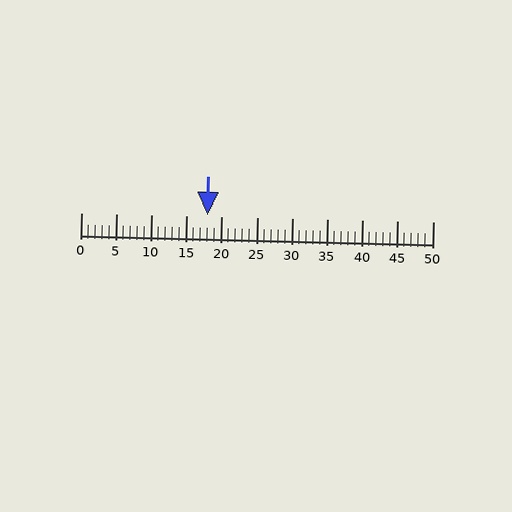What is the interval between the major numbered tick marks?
The major tick marks are spaced 5 units apart.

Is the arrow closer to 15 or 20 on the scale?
The arrow is closer to 20.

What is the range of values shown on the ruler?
The ruler shows values from 0 to 50.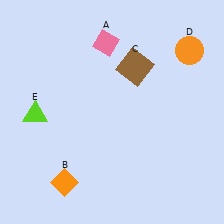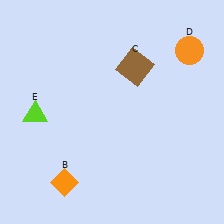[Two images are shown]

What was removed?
The pink diamond (A) was removed in Image 2.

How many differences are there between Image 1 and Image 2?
There is 1 difference between the two images.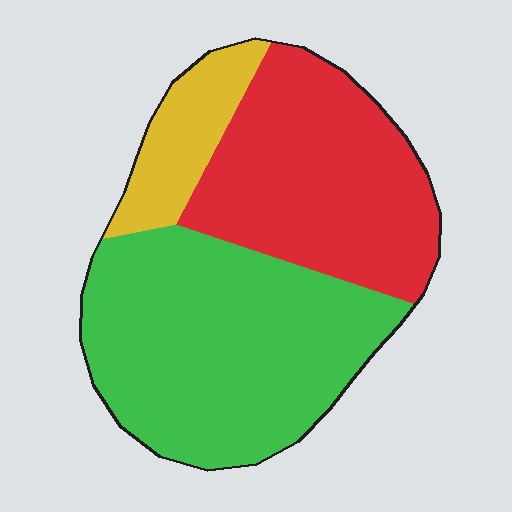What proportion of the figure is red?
Red covers roughly 40% of the figure.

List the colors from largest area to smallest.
From largest to smallest: green, red, yellow.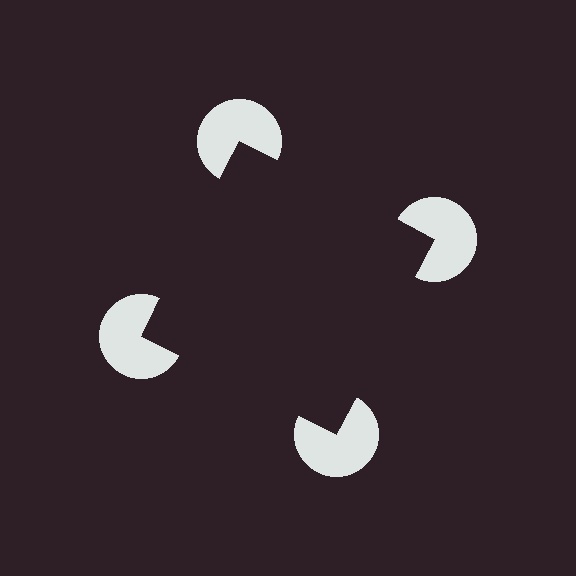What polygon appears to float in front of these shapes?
An illusory square — its edges are inferred from the aligned wedge cuts in the pac-man discs, not physically drawn.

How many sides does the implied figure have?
4 sides.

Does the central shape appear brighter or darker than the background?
It typically appears slightly darker than the background, even though no actual brightness change is drawn.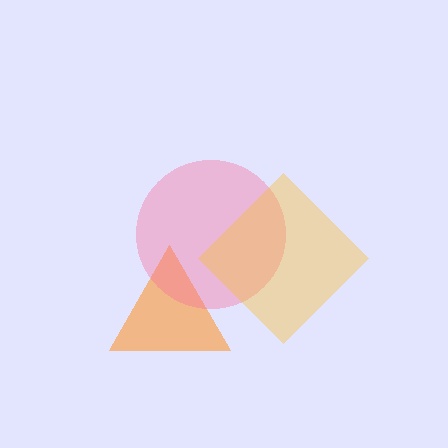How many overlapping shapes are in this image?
There are 3 overlapping shapes in the image.